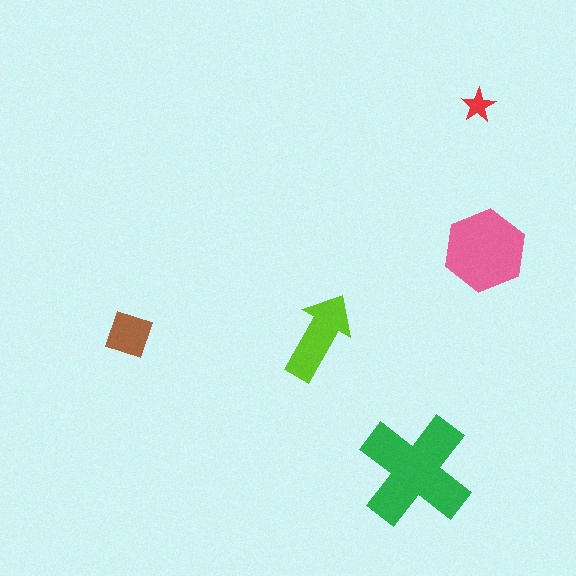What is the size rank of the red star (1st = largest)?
5th.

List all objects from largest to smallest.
The green cross, the pink hexagon, the lime arrow, the brown square, the red star.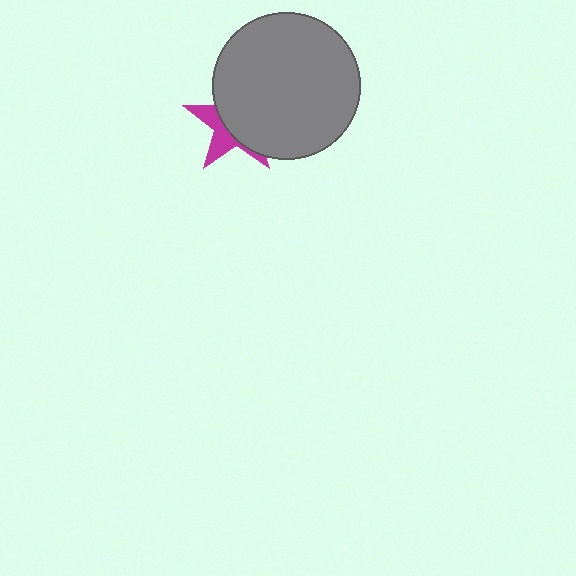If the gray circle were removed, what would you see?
You would see the complete magenta star.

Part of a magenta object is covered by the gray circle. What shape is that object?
It is a star.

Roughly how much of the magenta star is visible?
A small part of it is visible (roughly 36%).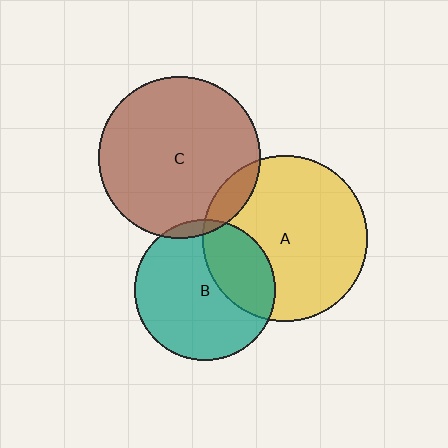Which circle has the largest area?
Circle A (yellow).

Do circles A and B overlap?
Yes.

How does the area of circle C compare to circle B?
Approximately 1.3 times.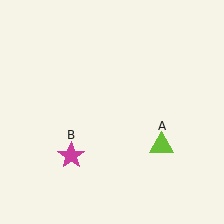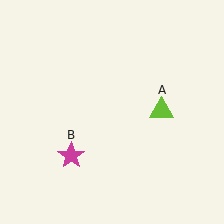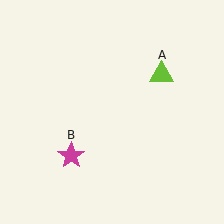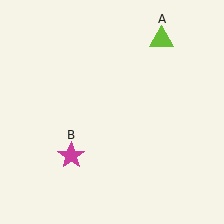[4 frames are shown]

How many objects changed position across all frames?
1 object changed position: lime triangle (object A).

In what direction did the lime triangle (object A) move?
The lime triangle (object A) moved up.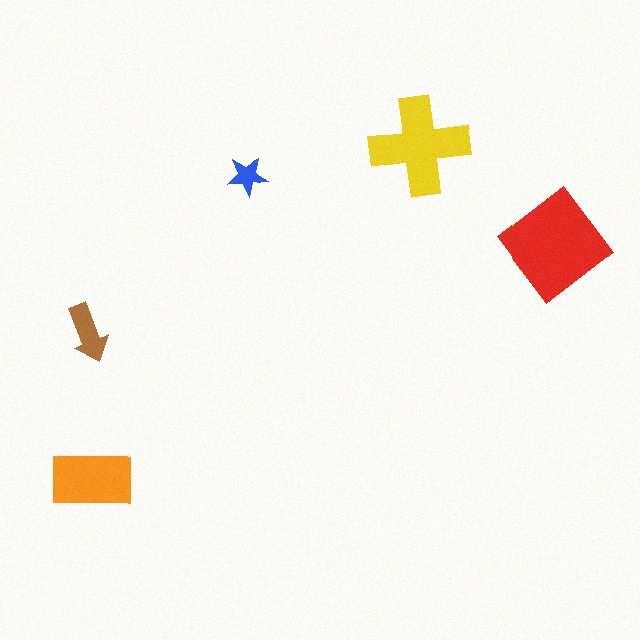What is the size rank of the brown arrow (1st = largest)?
4th.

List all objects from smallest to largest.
The blue star, the brown arrow, the orange rectangle, the yellow cross, the red diamond.